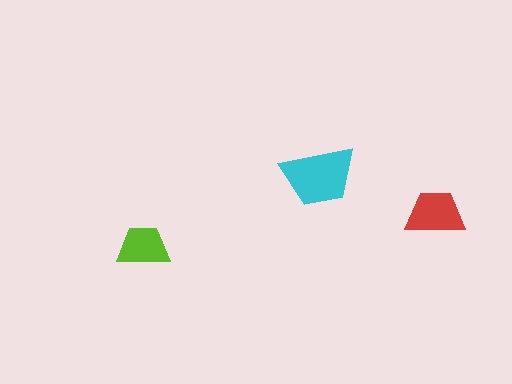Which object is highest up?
The cyan trapezoid is topmost.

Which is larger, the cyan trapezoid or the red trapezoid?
The cyan one.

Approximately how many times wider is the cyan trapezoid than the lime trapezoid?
About 1.5 times wider.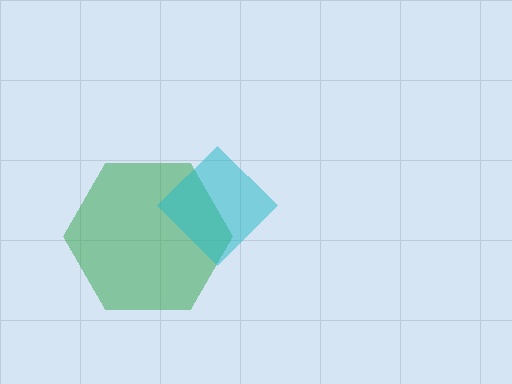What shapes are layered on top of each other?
The layered shapes are: a green hexagon, a cyan diamond.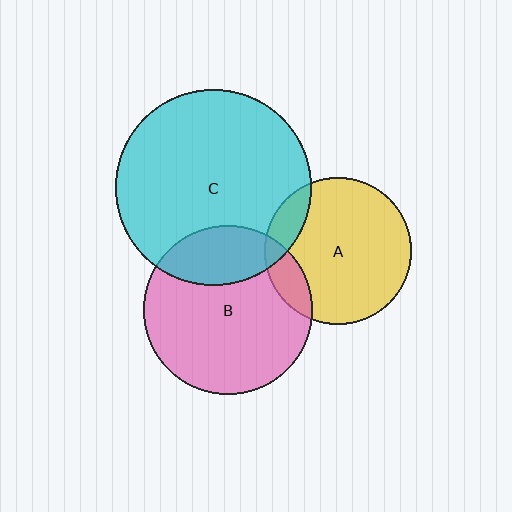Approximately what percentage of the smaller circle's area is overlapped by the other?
Approximately 15%.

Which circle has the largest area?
Circle C (cyan).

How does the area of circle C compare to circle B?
Approximately 1.3 times.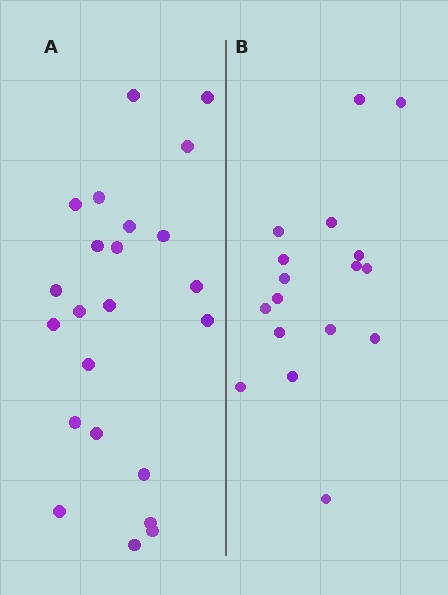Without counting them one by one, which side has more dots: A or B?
Region A (the left region) has more dots.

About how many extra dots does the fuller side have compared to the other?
Region A has about 6 more dots than region B.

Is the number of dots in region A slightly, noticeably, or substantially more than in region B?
Region A has noticeably more, but not dramatically so. The ratio is roughly 1.4 to 1.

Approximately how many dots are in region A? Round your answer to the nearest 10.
About 20 dots. (The exact count is 23, which rounds to 20.)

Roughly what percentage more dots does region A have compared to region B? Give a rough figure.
About 35% more.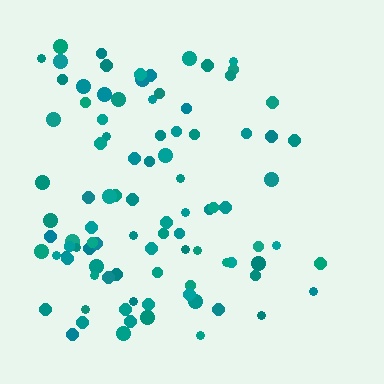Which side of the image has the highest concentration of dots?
The left.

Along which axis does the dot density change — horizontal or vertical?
Horizontal.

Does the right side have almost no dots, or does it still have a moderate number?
Still a moderate number, just noticeably fewer than the left.